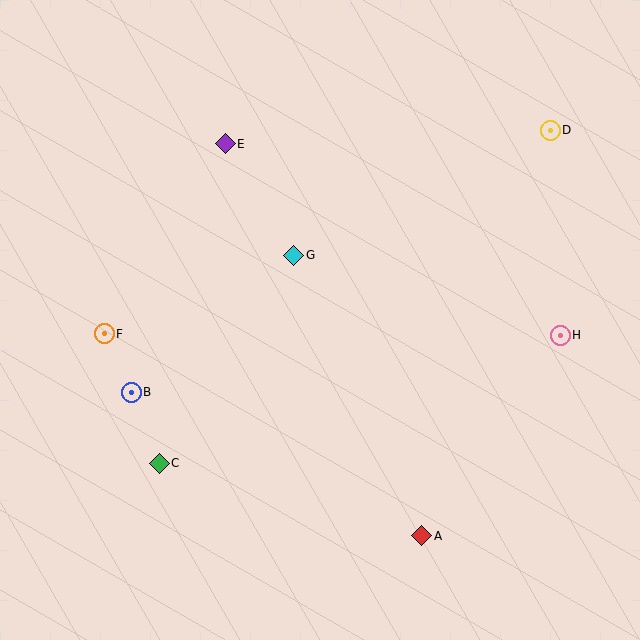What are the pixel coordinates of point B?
Point B is at (131, 392).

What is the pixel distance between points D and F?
The distance between D and F is 490 pixels.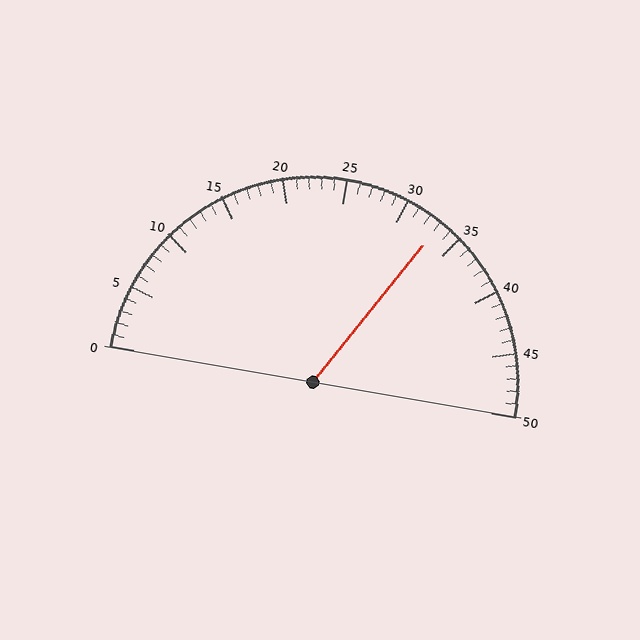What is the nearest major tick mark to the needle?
The nearest major tick mark is 35.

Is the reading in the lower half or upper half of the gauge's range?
The reading is in the upper half of the range (0 to 50).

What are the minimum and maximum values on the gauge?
The gauge ranges from 0 to 50.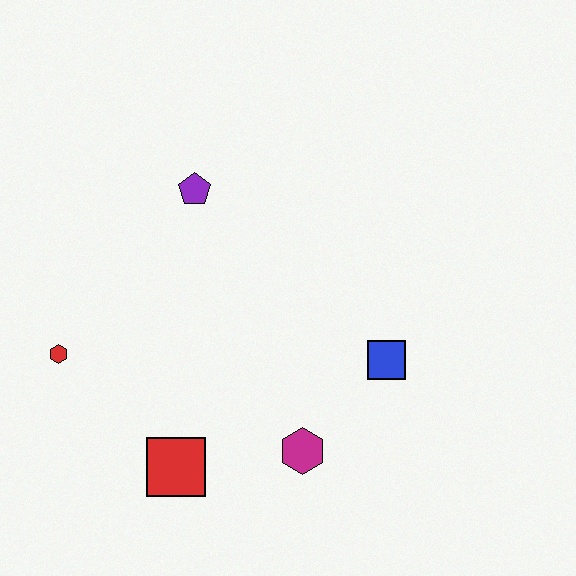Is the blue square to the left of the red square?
No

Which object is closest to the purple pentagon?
The red hexagon is closest to the purple pentagon.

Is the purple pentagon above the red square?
Yes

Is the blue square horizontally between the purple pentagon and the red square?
No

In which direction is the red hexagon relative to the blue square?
The red hexagon is to the left of the blue square.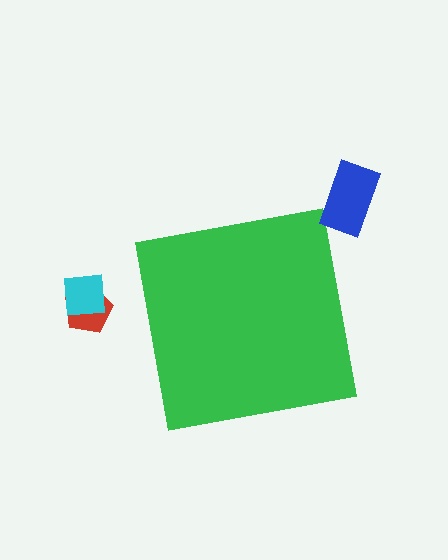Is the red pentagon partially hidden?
No, the red pentagon is fully visible.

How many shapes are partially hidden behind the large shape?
0 shapes are partially hidden.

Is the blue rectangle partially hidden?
No, the blue rectangle is fully visible.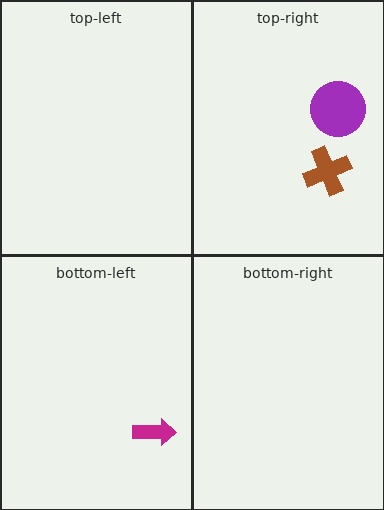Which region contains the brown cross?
The top-right region.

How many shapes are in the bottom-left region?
1.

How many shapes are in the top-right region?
2.